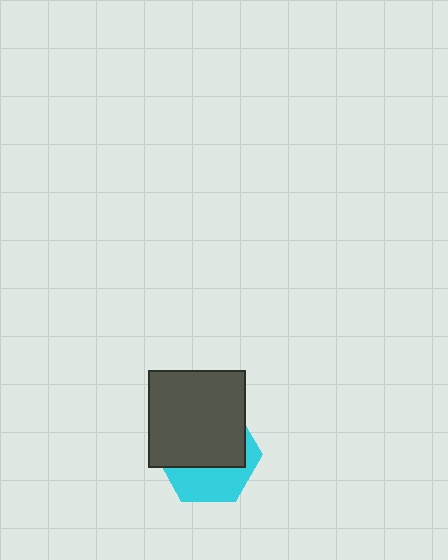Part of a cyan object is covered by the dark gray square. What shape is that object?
It is a hexagon.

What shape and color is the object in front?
The object in front is a dark gray square.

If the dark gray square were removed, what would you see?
You would see the complete cyan hexagon.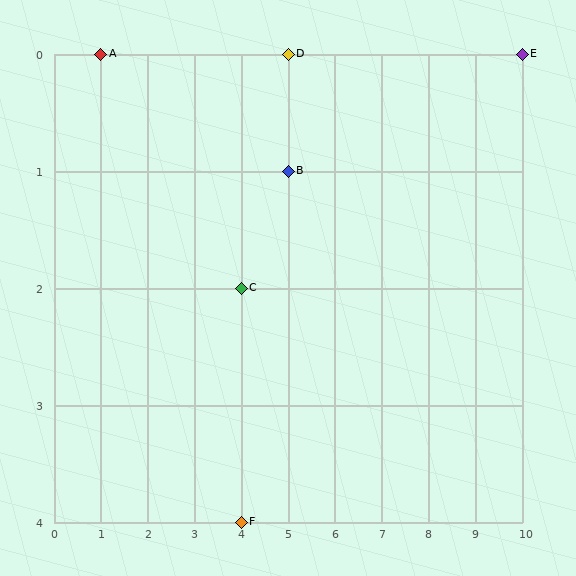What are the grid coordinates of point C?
Point C is at grid coordinates (4, 2).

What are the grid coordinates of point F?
Point F is at grid coordinates (4, 4).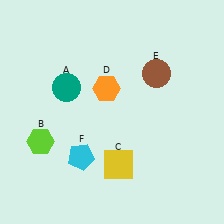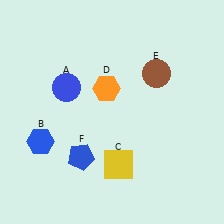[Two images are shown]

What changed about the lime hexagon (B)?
In Image 1, B is lime. In Image 2, it changed to blue.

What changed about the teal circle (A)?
In Image 1, A is teal. In Image 2, it changed to blue.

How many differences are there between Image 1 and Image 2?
There are 3 differences between the two images.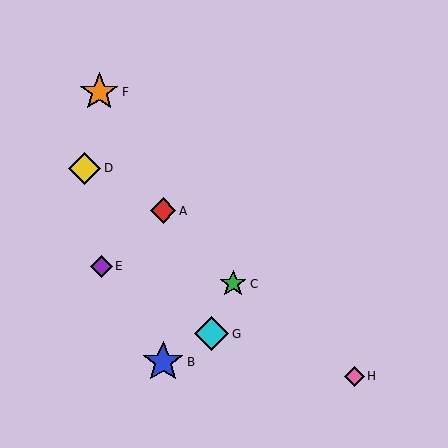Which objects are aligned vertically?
Objects A, B are aligned vertically.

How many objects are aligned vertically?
2 objects (A, B) are aligned vertically.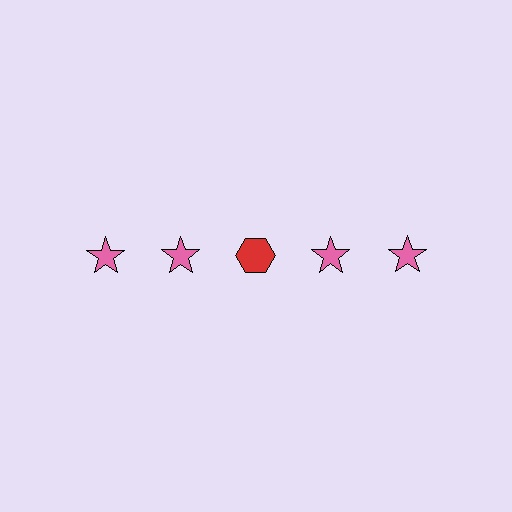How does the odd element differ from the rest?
It differs in both color (red instead of pink) and shape (hexagon instead of star).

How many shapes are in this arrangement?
There are 5 shapes arranged in a grid pattern.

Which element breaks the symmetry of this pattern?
The red hexagon in the top row, center column breaks the symmetry. All other shapes are pink stars.